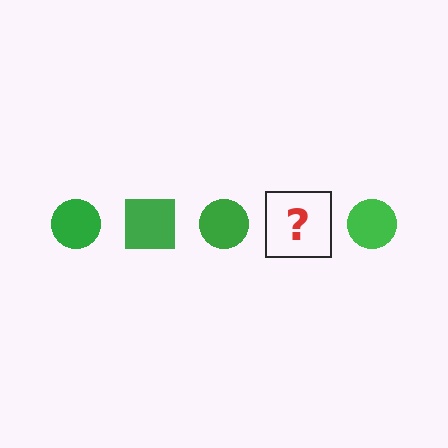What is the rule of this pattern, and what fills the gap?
The rule is that the pattern cycles through circle, square shapes in green. The gap should be filled with a green square.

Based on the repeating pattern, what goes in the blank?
The blank should be a green square.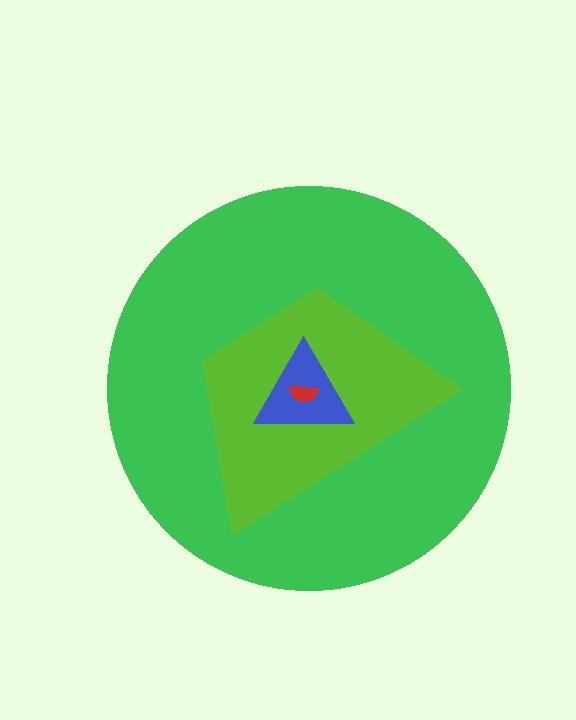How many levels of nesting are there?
4.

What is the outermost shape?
The green circle.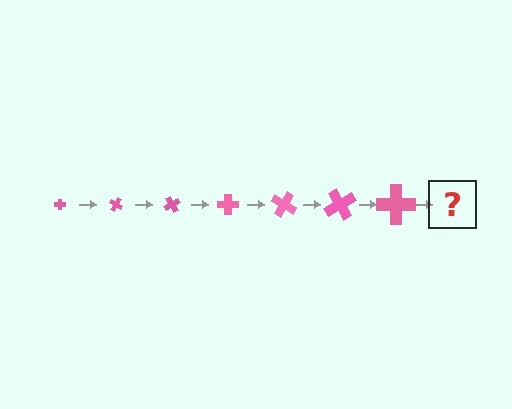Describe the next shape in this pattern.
It should be a cross, larger than the previous one and rotated 210 degrees from the start.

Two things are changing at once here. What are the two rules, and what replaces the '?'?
The two rules are that the cross grows larger each step and it rotates 30 degrees each step. The '?' should be a cross, larger than the previous one and rotated 210 degrees from the start.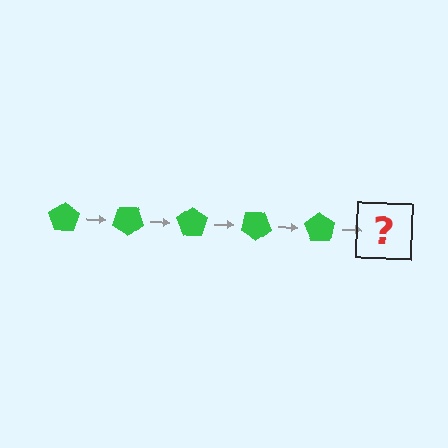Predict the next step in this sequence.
The next step is a green pentagon rotated 175 degrees.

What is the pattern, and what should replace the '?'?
The pattern is that the pentagon rotates 35 degrees each step. The '?' should be a green pentagon rotated 175 degrees.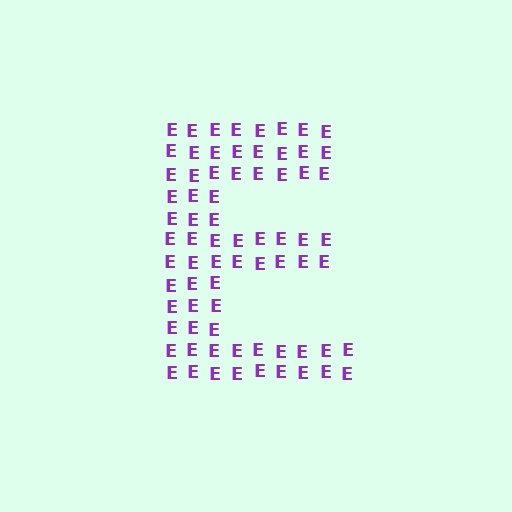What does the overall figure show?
The overall figure shows the letter E.